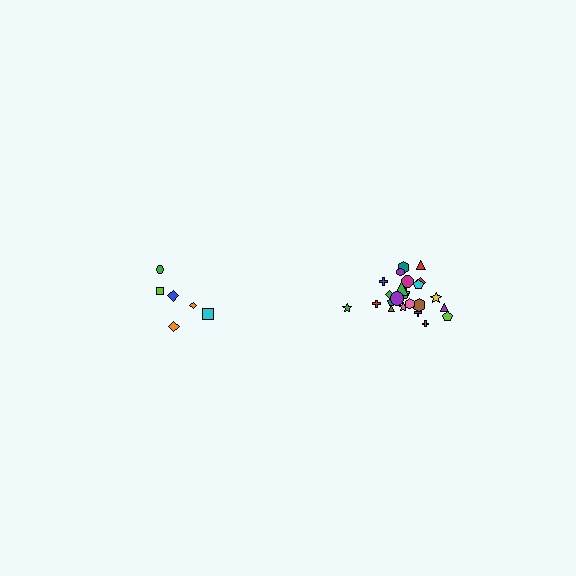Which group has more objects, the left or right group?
The right group.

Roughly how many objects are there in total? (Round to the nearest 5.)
Roughly 30 objects in total.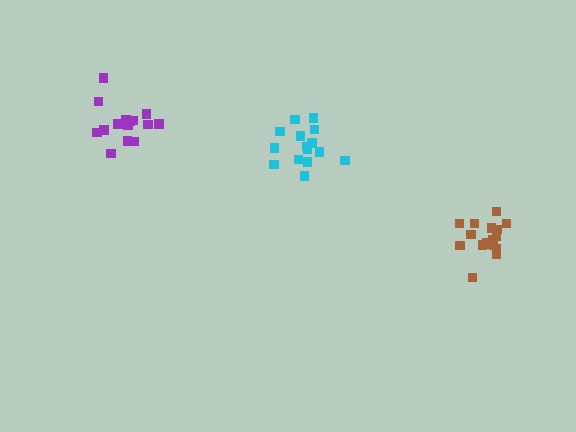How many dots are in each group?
Group 1: 15 dots, Group 2: 17 dots, Group 3: 16 dots (48 total).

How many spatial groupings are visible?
There are 3 spatial groupings.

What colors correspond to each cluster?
The clusters are colored: cyan, brown, purple.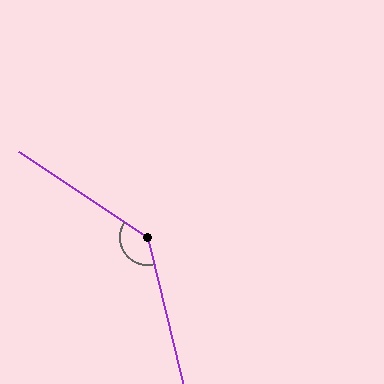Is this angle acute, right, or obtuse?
It is obtuse.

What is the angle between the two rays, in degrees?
Approximately 137 degrees.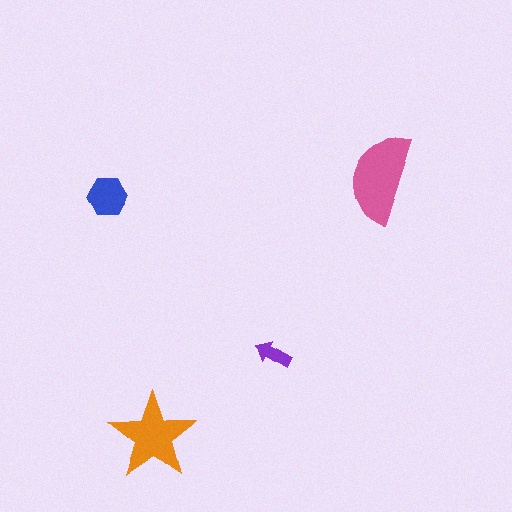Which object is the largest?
The pink semicircle.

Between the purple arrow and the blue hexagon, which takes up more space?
The blue hexagon.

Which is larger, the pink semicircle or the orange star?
The pink semicircle.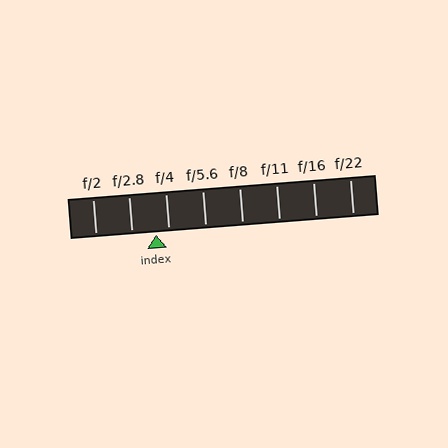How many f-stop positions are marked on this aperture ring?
There are 8 f-stop positions marked.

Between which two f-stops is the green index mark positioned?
The index mark is between f/2.8 and f/4.